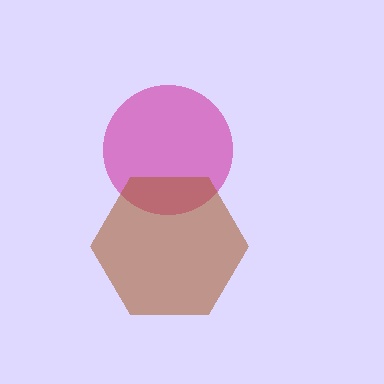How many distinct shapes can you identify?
There are 2 distinct shapes: a magenta circle, a brown hexagon.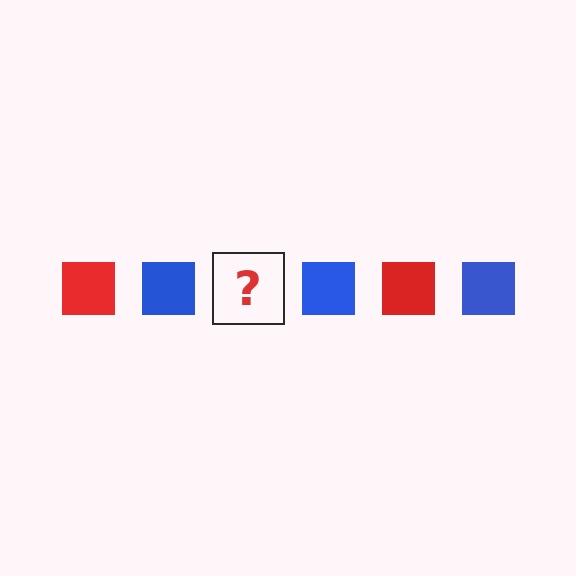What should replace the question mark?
The question mark should be replaced with a red square.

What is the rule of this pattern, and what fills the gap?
The rule is that the pattern cycles through red, blue squares. The gap should be filled with a red square.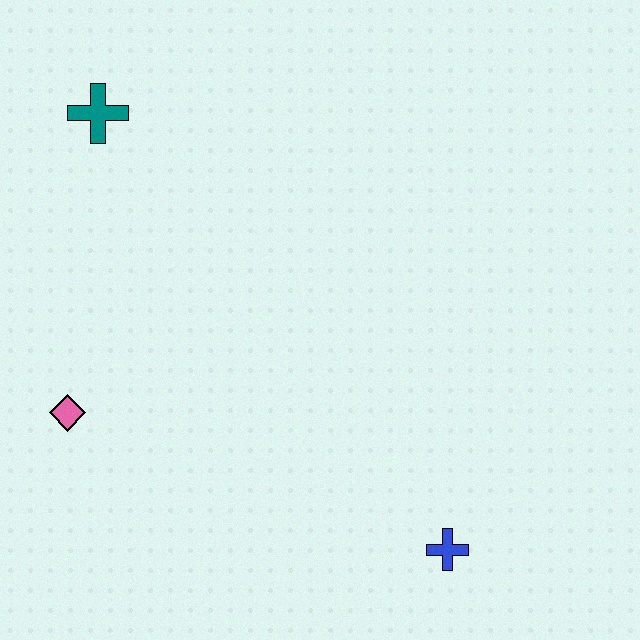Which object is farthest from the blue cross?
The teal cross is farthest from the blue cross.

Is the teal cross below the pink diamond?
No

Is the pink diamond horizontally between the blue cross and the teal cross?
No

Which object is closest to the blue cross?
The pink diamond is closest to the blue cross.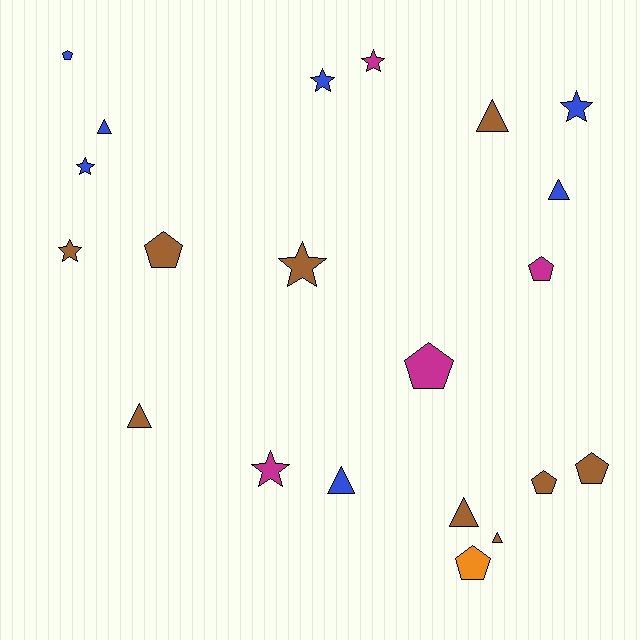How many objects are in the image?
There are 21 objects.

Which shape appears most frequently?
Star, with 7 objects.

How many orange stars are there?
There are no orange stars.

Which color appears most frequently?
Brown, with 9 objects.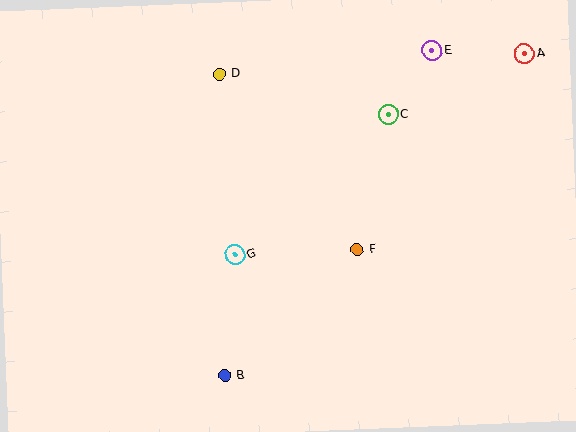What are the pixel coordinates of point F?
Point F is at (357, 249).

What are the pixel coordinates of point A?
Point A is at (524, 53).